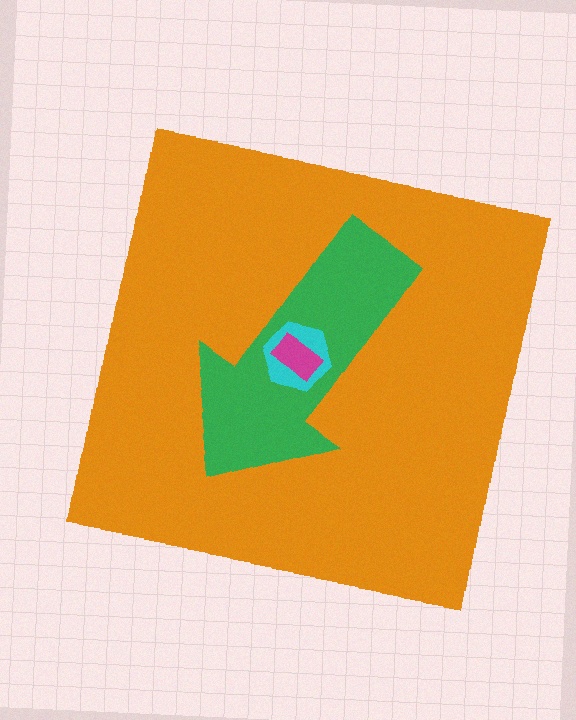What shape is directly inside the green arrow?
The cyan hexagon.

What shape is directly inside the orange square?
The green arrow.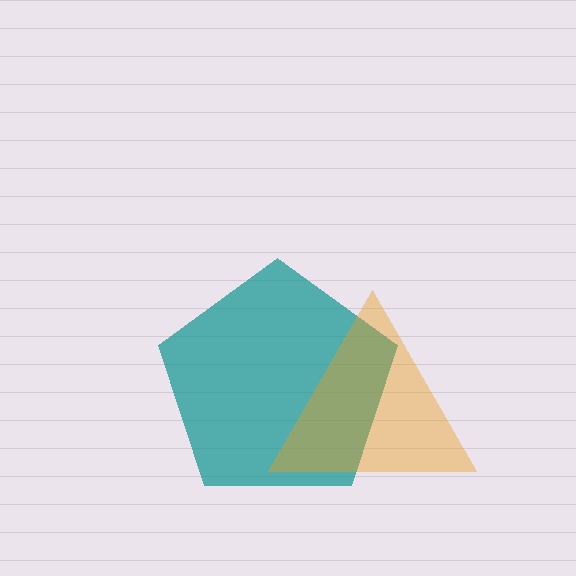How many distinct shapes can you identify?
There are 2 distinct shapes: a teal pentagon, an orange triangle.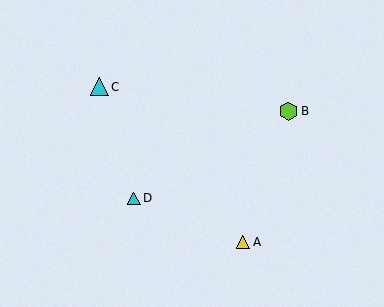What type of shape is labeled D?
Shape D is a cyan triangle.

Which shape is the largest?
The cyan triangle (labeled C) is the largest.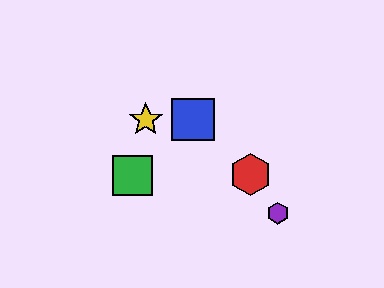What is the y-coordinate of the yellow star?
The yellow star is at y≈119.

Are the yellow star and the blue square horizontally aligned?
Yes, both are at y≈119.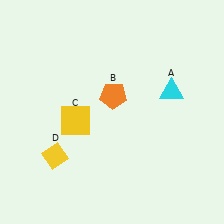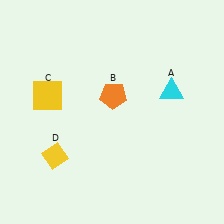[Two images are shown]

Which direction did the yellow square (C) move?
The yellow square (C) moved left.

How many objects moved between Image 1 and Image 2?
1 object moved between the two images.